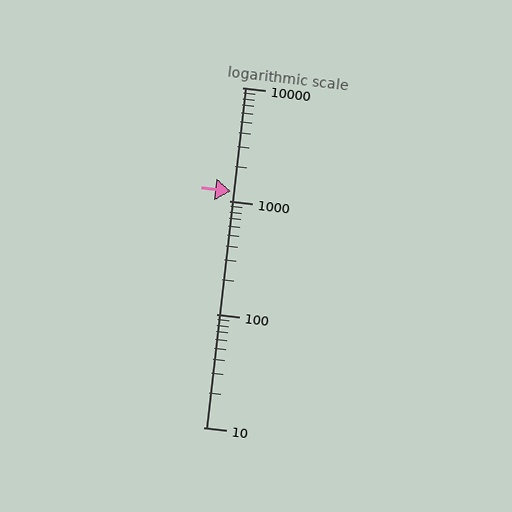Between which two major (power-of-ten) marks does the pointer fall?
The pointer is between 1000 and 10000.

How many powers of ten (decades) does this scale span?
The scale spans 3 decades, from 10 to 10000.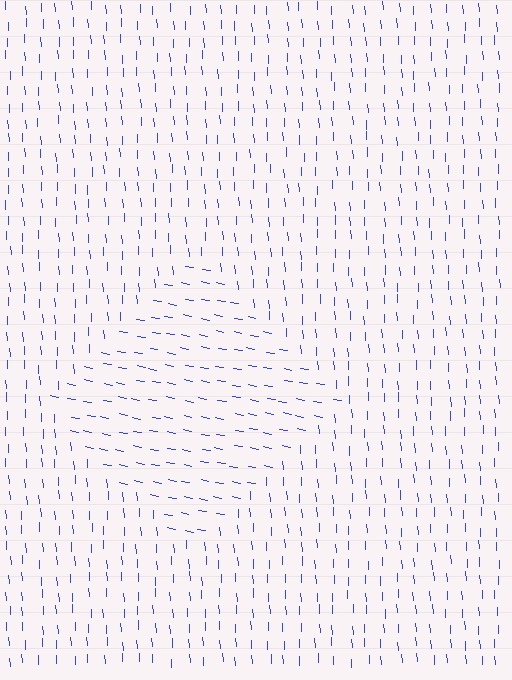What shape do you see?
I see a diamond.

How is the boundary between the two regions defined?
The boundary is defined purely by a change in line orientation (approximately 75 degrees difference). All lines are the same color and thickness.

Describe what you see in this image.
The image is filled with small blue line segments. A diamond region in the image has lines oriented differently from the surrounding lines, creating a visible texture boundary.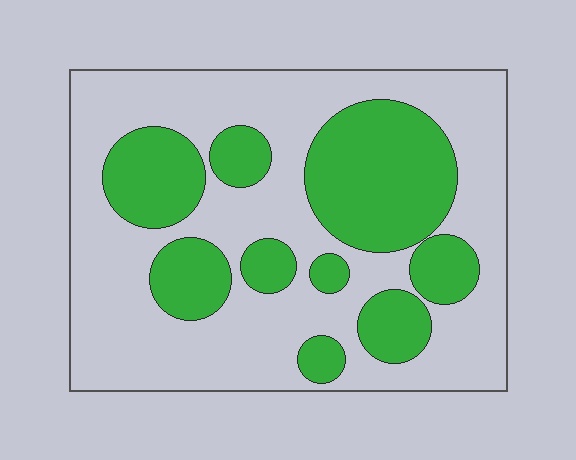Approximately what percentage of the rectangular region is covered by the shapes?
Approximately 35%.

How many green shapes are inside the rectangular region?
9.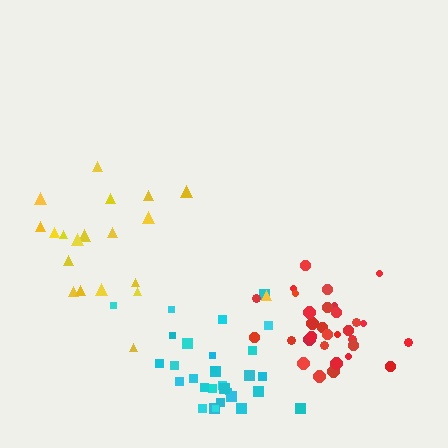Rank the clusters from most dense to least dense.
red, cyan, yellow.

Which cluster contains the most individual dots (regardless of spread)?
Red (32).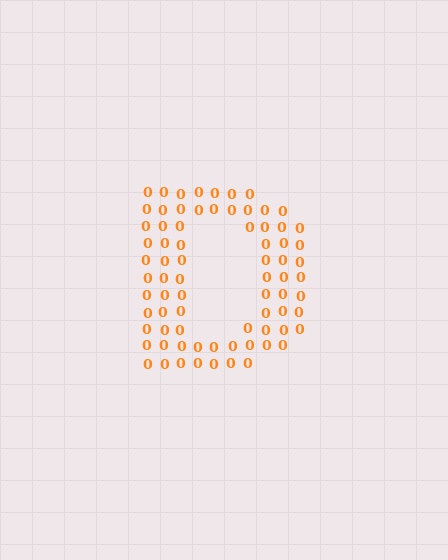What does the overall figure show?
The overall figure shows the letter D.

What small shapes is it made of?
It is made of small digit 0's.